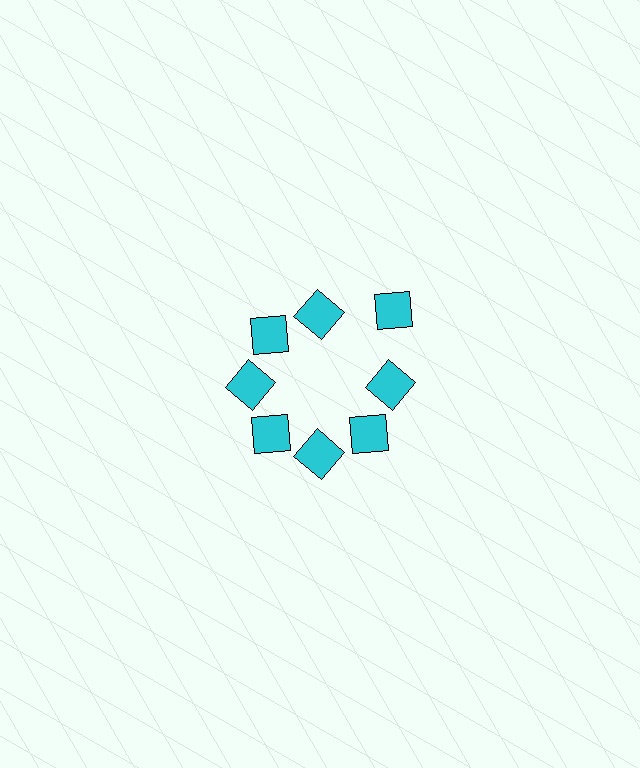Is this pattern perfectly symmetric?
No. The 8 cyan squares are arranged in a ring, but one element near the 2 o'clock position is pushed outward from the center, breaking the 8-fold rotational symmetry.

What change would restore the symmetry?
The symmetry would be restored by moving it inward, back onto the ring so that all 8 squares sit at equal angles and equal distance from the center.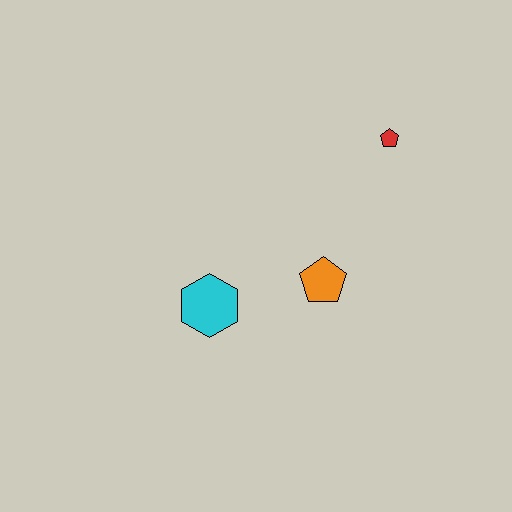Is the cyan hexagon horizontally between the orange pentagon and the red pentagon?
No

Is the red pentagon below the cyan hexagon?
No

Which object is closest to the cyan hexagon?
The orange pentagon is closest to the cyan hexagon.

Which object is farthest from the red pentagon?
The cyan hexagon is farthest from the red pentagon.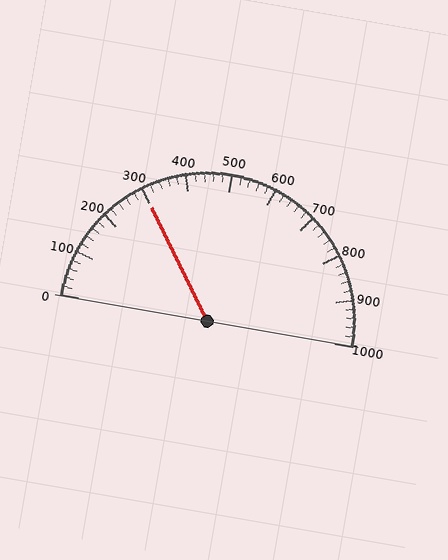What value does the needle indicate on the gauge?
The needle indicates approximately 300.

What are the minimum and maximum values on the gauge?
The gauge ranges from 0 to 1000.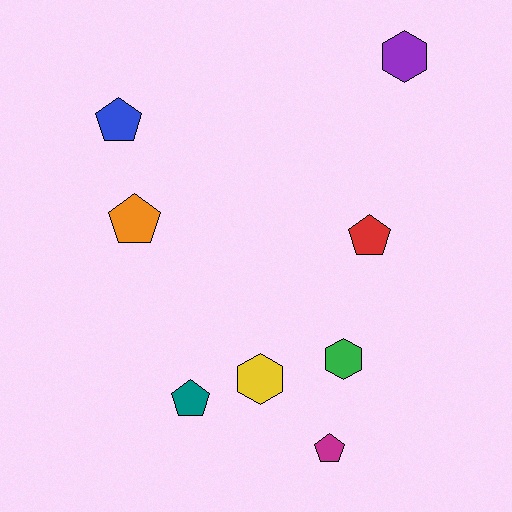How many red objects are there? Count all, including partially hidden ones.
There is 1 red object.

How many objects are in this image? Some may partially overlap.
There are 8 objects.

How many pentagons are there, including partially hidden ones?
There are 5 pentagons.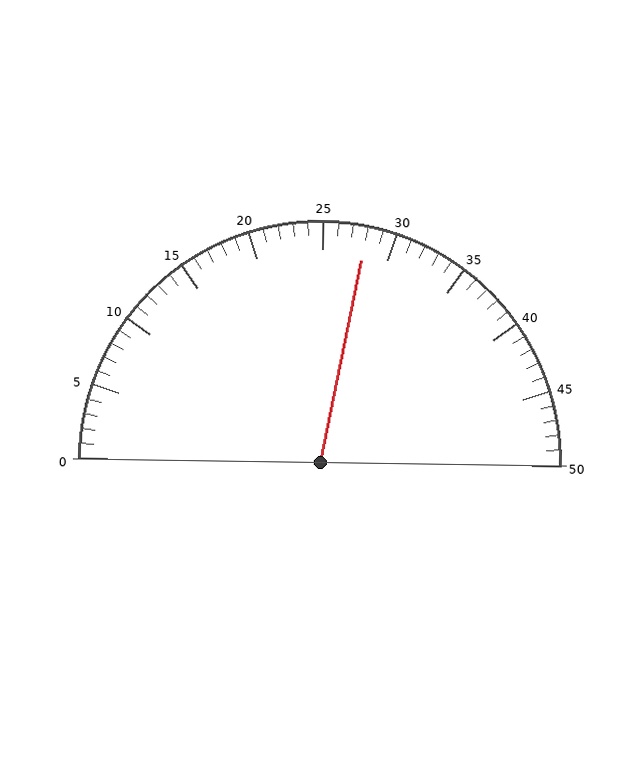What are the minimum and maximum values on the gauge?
The gauge ranges from 0 to 50.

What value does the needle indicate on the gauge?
The needle indicates approximately 28.